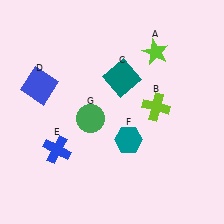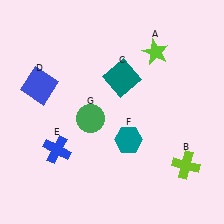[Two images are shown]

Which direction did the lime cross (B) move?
The lime cross (B) moved down.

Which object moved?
The lime cross (B) moved down.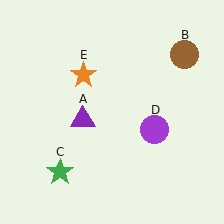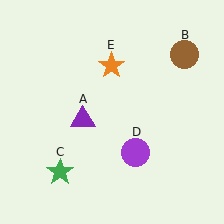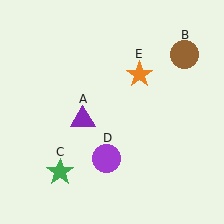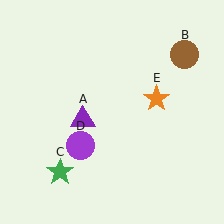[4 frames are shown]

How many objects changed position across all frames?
2 objects changed position: purple circle (object D), orange star (object E).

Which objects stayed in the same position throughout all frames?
Purple triangle (object A) and brown circle (object B) and green star (object C) remained stationary.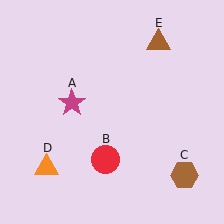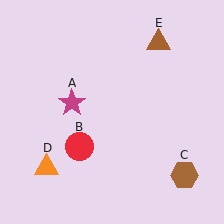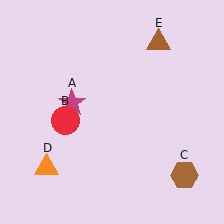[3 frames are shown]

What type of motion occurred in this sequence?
The red circle (object B) rotated clockwise around the center of the scene.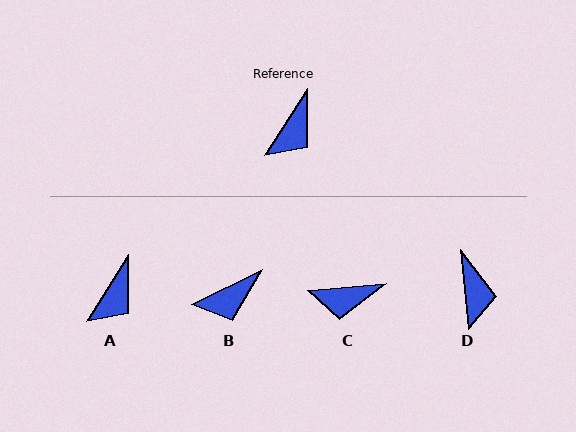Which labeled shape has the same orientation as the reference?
A.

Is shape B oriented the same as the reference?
No, it is off by about 31 degrees.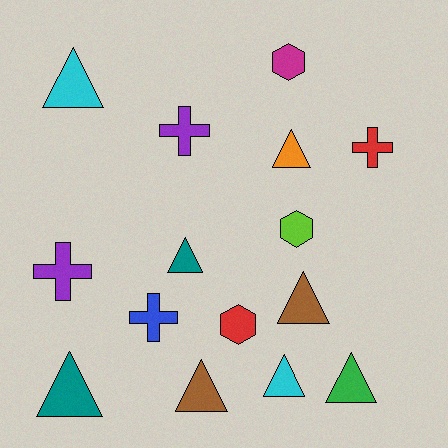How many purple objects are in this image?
There are 2 purple objects.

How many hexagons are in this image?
There are 3 hexagons.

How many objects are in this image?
There are 15 objects.